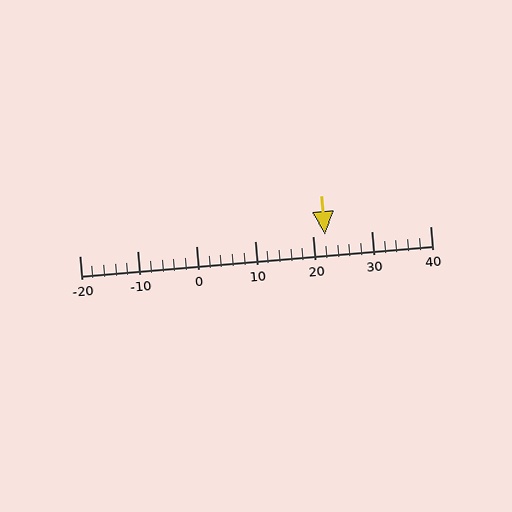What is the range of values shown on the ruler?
The ruler shows values from -20 to 40.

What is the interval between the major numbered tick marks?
The major tick marks are spaced 10 units apart.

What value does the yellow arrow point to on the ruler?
The yellow arrow points to approximately 22.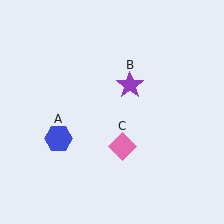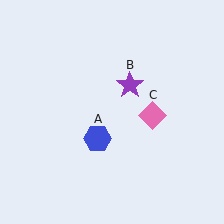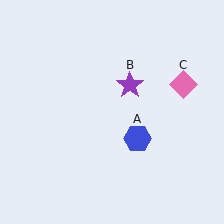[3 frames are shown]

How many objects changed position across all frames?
2 objects changed position: blue hexagon (object A), pink diamond (object C).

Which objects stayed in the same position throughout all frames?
Purple star (object B) remained stationary.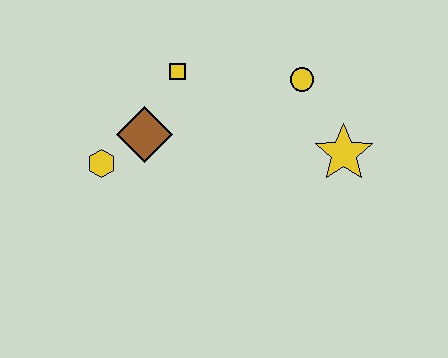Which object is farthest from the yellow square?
The yellow star is farthest from the yellow square.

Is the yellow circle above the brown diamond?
Yes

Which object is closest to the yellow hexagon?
The brown diamond is closest to the yellow hexagon.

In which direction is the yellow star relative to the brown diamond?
The yellow star is to the right of the brown diamond.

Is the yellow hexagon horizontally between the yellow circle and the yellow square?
No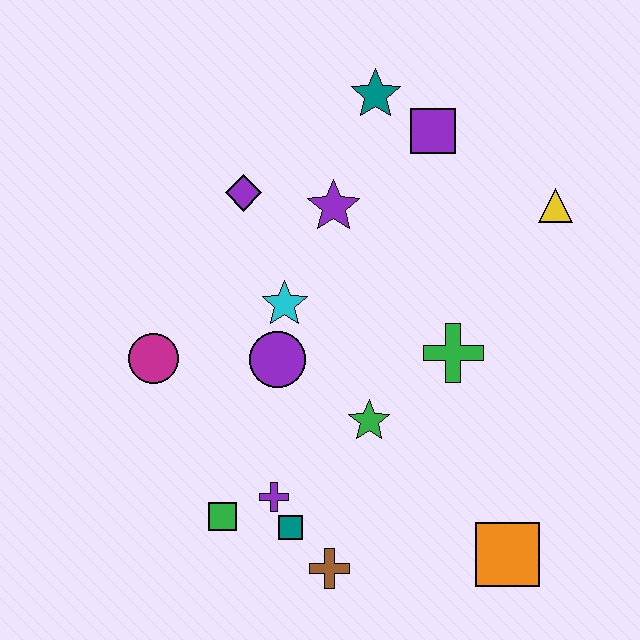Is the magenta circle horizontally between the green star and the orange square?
No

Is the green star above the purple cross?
Yes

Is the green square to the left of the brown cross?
Yes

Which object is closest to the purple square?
The teal star is closest to the purple square.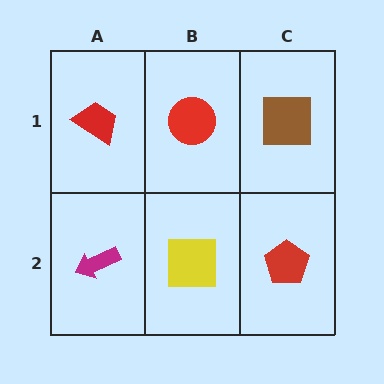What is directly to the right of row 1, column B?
A brown square.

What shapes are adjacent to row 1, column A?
A magenta arrow (row 2, column A), a red circle (row 1, column B).